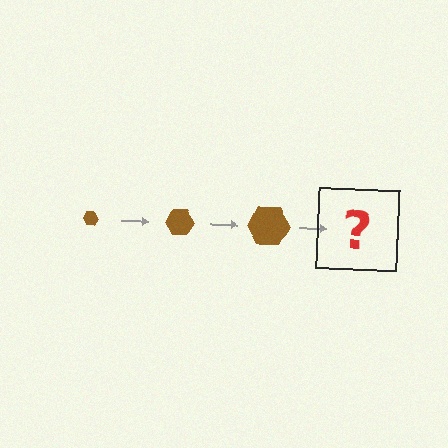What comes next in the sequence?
The next element should be a brown hexagon, larger than the previous one.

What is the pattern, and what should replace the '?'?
The pattern is that the hexagon gets progressively larger each step. The '?' should be a brown hexagon, larger than the previous one.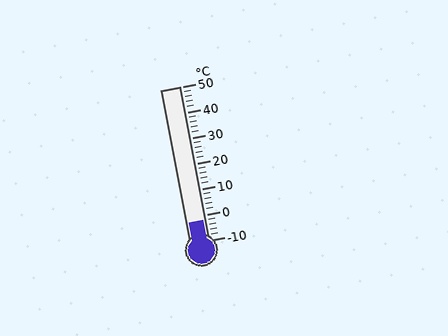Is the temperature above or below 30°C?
The temperature is below 30°C.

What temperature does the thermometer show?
The thermometer shows approximately -2°C.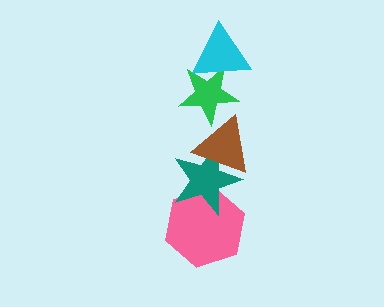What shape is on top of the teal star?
The brown triangle is on top of the teal star.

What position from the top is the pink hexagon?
The pink hexagon is 5th from the top.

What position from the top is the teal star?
The teal star is 4th from the top.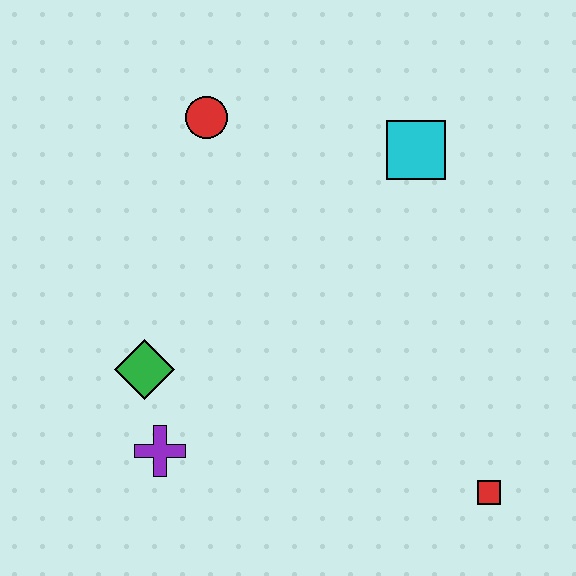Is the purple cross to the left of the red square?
Yes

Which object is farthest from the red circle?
The red square is farthest from the red circle.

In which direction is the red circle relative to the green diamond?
The red circle is above the green diamond.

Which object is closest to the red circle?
The cyan square is closest to the red circle.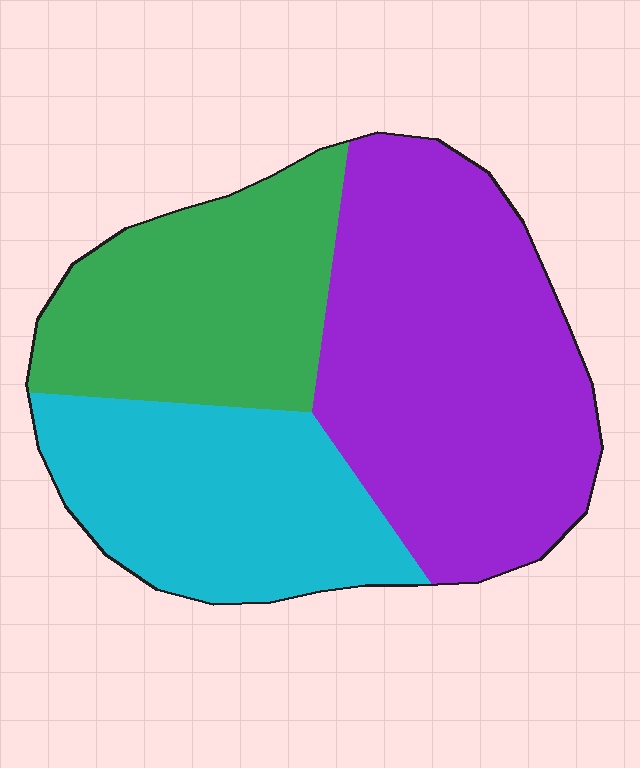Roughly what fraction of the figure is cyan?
Cyan covers about 30% of the figure.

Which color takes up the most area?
Purple, at roughly 45%.